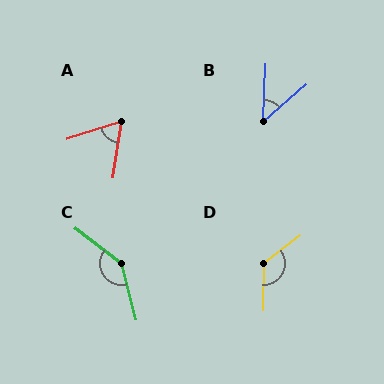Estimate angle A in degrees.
Approximately 63 degrees.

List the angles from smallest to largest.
B (47°), A (63°), D (129°), C (141°).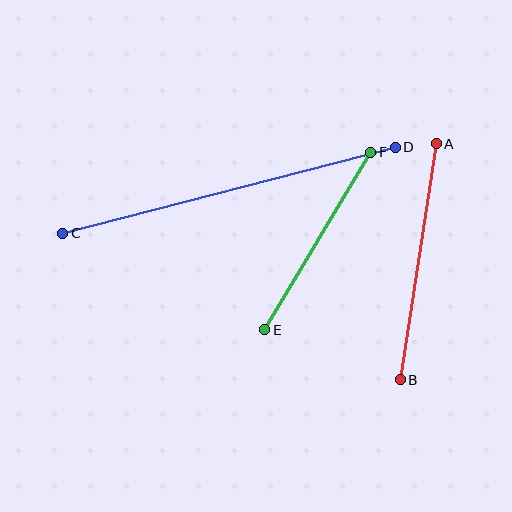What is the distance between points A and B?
The distance is approximately 239 pixels.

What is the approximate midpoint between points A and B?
The midpoint is at approximately (418, 262) pixels.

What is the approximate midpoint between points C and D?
The midpoint is at approximately (229, 190) pixels.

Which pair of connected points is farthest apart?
Points C and D are farthest apart.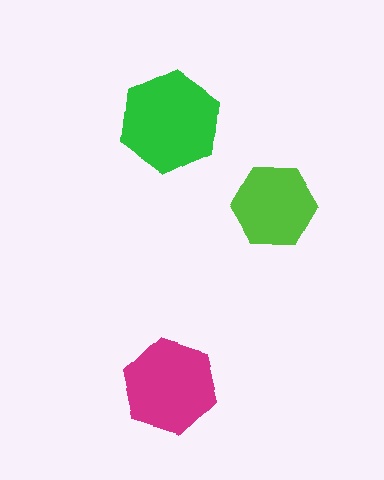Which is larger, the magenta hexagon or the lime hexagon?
The magenta one.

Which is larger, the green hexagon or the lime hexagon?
The green one.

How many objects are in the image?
There are 3 objects in the image.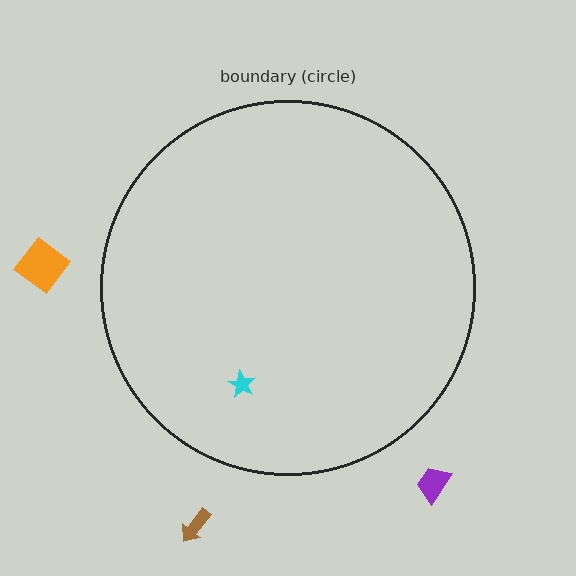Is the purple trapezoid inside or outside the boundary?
Outside.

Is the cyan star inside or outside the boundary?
Inside.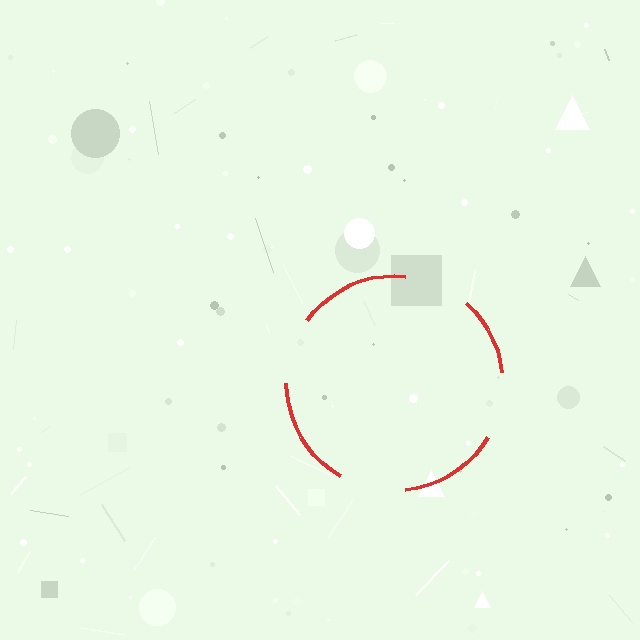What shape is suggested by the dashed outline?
The dashed outline suggests a circle.